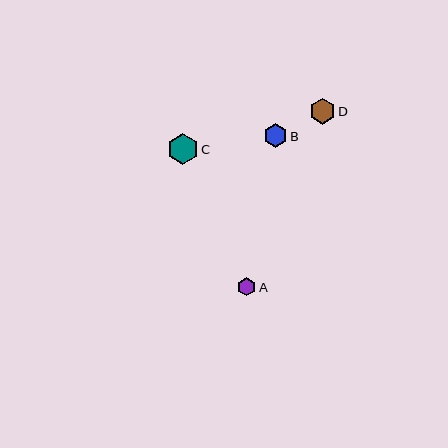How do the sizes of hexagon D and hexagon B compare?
Hexagon D and hexagon B are approximately the same size.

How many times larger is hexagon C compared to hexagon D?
Hexagon C is approximately 1.2 times the size of hexagon D.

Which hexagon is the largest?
Hexagon C is the largest with a size of approximately 31 pixels.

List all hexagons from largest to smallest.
From largest to smallest: C, D, B, A.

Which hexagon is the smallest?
Hexagon A is the smallest with a size of approximately 18 pixels.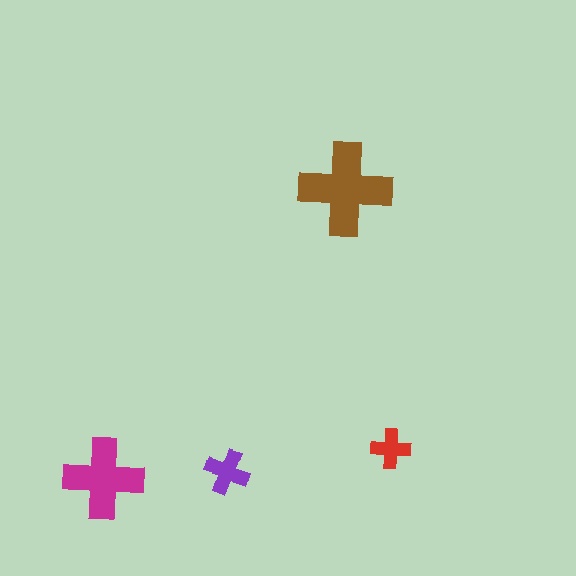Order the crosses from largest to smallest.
the brown one, the magenta one, the purple one, the red one.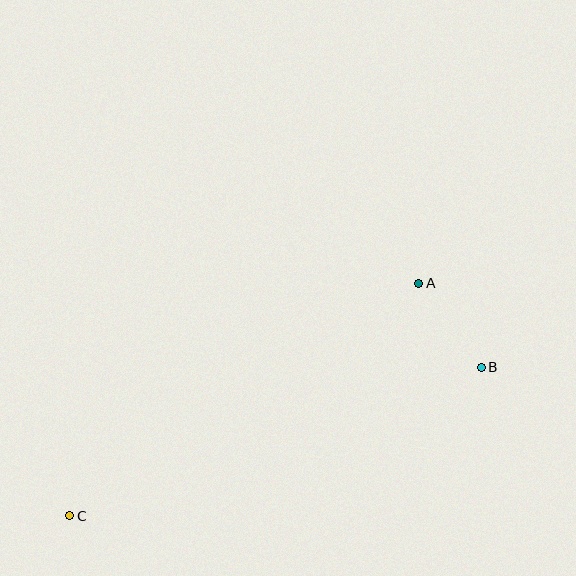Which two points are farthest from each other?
Points B and C are farthest from each other.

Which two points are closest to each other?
Points A and B are closest to each other.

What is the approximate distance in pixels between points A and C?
The distance between A and C is approximately 419 pixels.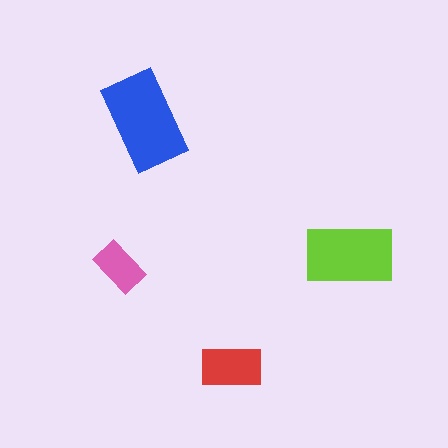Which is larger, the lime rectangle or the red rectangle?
The lime one.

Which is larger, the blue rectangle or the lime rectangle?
The blue one.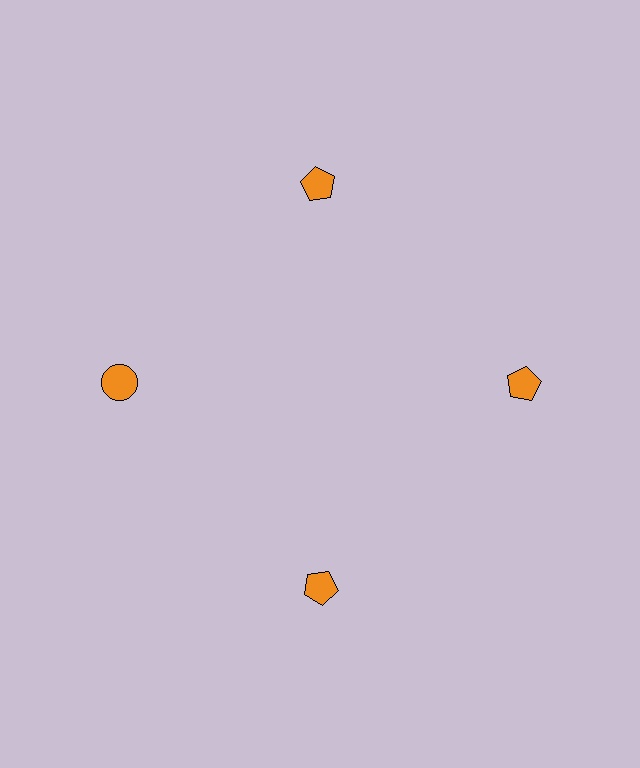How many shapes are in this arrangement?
There are 4 shapes arranged in a ring pattern.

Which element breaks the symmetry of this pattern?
The orange circle at roughly the 9 o'clock position breaks the symmetry. All other shapes are orange pentagons.